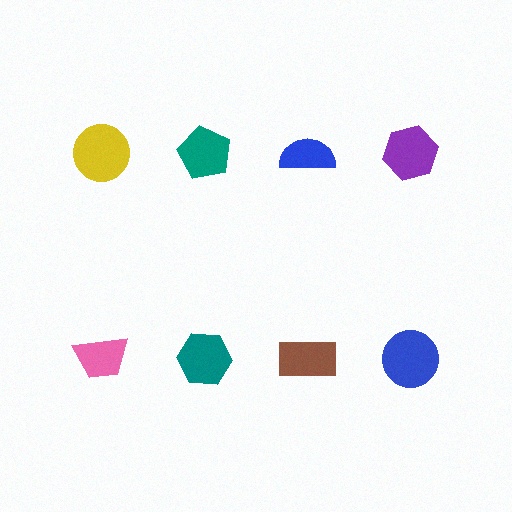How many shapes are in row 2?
4 shapes.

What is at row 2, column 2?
A teal hexagon.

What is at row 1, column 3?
A blue semicircle.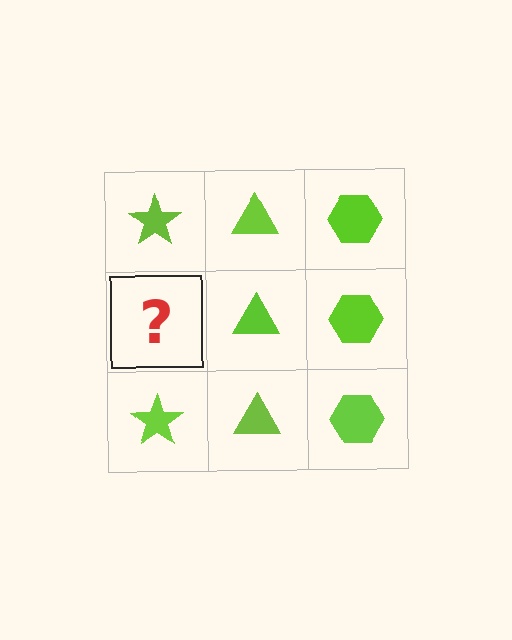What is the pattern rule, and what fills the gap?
The rule is that each column has a consistent shape. The gap should be filled with a lime star.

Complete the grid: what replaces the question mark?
The question mark should be replaced with a lime star.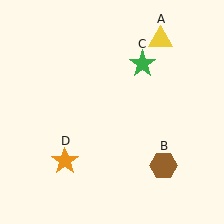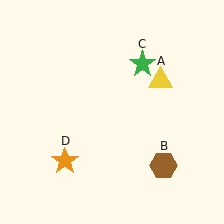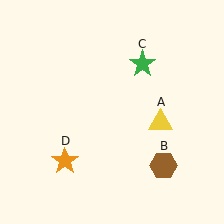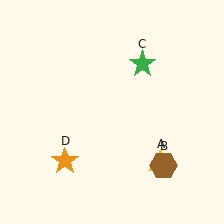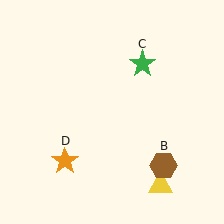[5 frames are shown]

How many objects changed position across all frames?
1 object changed position: yellow triangle (object A).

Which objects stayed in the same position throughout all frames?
Brown hexagon (object B) and green star (object C) and orange star (object D) remained stationary.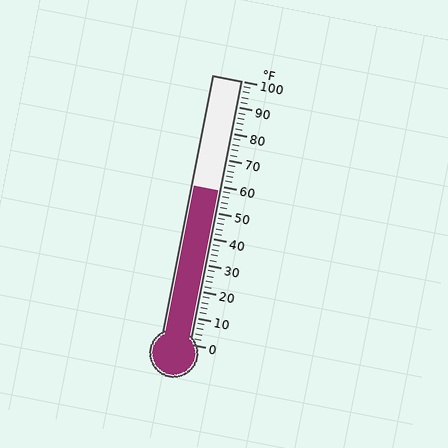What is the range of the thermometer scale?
The thermometer scale ranges from 0°F to 100°F.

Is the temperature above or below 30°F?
The temperature is above 30°F.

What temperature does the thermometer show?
The thermometer shows approximately 58°F.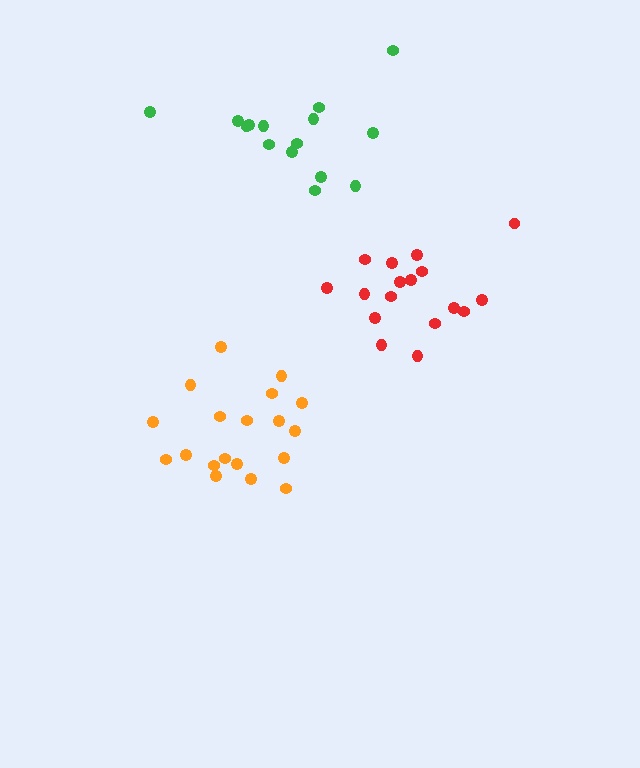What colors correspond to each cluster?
The clusters are colored: red, orange, green.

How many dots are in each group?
Group 1: 17 dots, Group 2: 19 dots, Group 3: 15 dots (51 total).